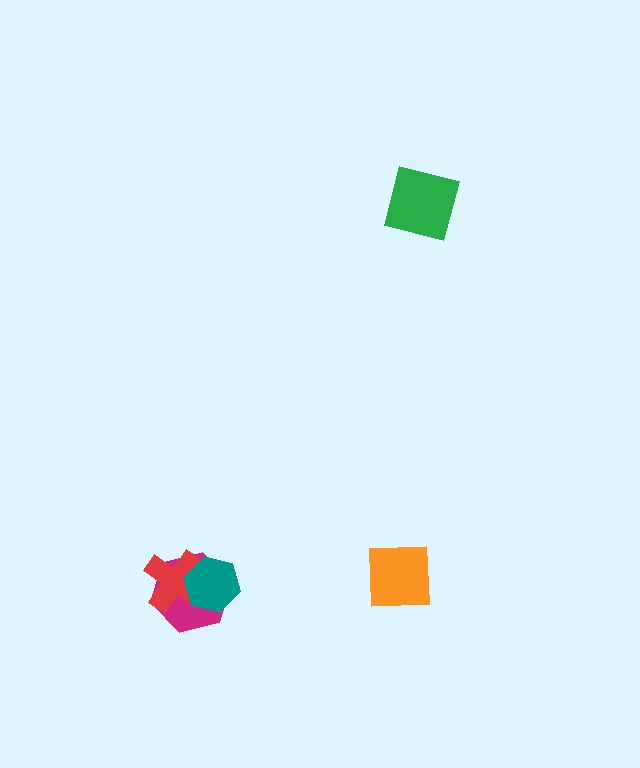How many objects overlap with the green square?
0 objects overlap with the green square.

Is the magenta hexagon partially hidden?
Yes, it is partially covered by another shape.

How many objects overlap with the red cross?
2 objects overlap with the red cross.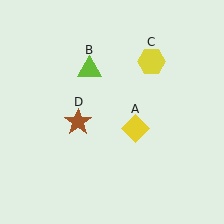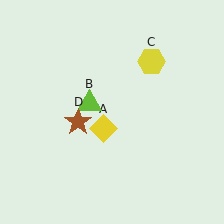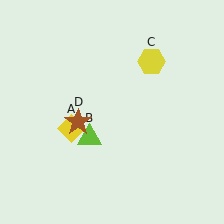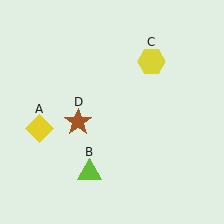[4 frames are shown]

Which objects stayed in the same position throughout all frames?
Yellow hexagon (object C) and brown star (object D) remained stationary.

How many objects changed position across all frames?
2 objects changed position: yellow diamond (object A), lime triangle (object B).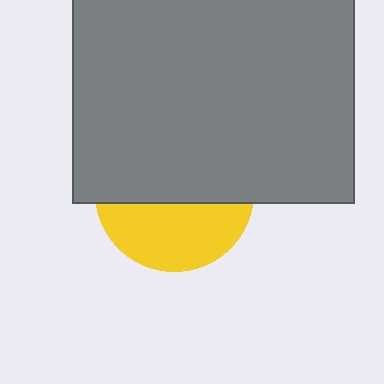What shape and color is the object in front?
The object in front is a gray rectangle.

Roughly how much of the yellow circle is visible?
A small part of it is visible (roughly 42%).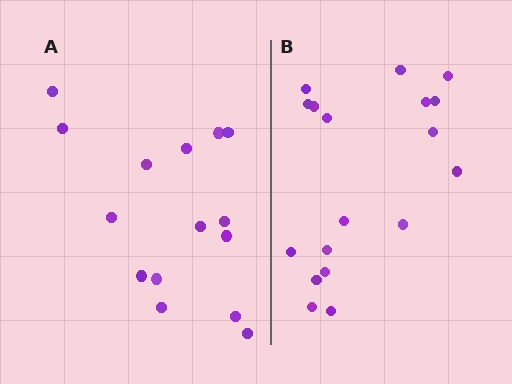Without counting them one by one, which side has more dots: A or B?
Region B (the right region) has more dots.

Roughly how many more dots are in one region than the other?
Region B has just a few more — roughly 2 or 3 more dots than region A.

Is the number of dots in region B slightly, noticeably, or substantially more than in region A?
Region B has only slightly more — the two regions are fairly close. The ratio is roughly 1.2 to 1.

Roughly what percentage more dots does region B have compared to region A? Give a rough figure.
About 20% more.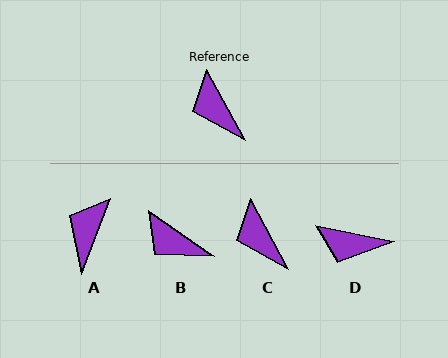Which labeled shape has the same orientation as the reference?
C.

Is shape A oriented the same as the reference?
No, it is off by about 50 degrees.